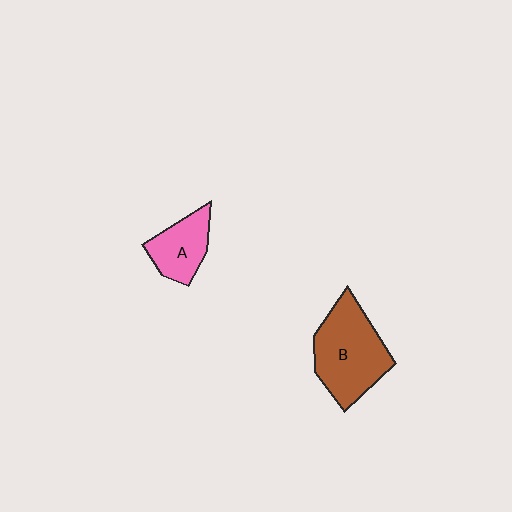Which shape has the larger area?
Shape B (brown).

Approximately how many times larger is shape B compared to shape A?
Approximately 1.8 times.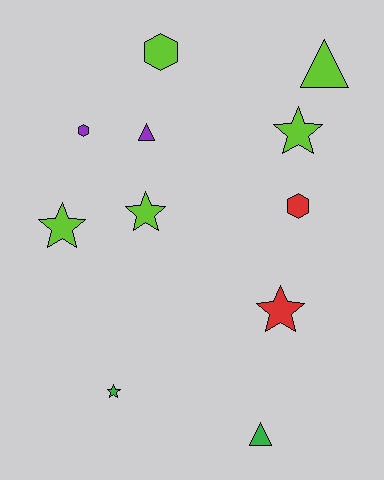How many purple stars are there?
There are no purple stars.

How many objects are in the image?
There are 11 objects.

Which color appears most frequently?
Lime, with 5 objects.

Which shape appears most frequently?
Star, with 5 objects.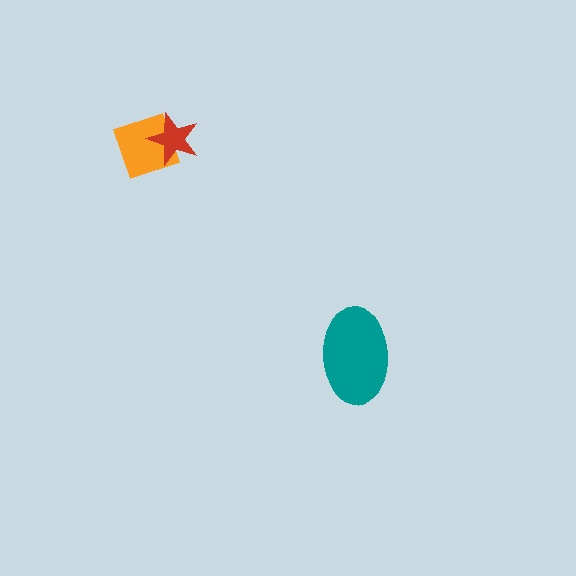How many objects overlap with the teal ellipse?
0 objects overlap with the teal ellipse.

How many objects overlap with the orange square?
1 object overlaps with the orange square.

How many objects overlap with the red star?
1 object overlaps with the red star.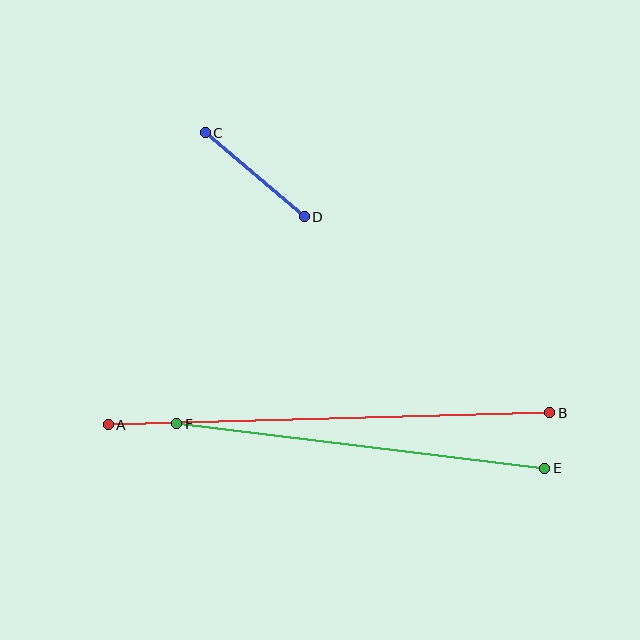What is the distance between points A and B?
The distance is approximately 442 pixels.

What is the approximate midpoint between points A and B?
The midpoint is at approximately (329, 419) pixels.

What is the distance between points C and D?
The distance is approximately 130 pixels.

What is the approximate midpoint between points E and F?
The midpoint is at approximately (361, 446) pixels.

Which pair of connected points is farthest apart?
Points A and B are farthest apart.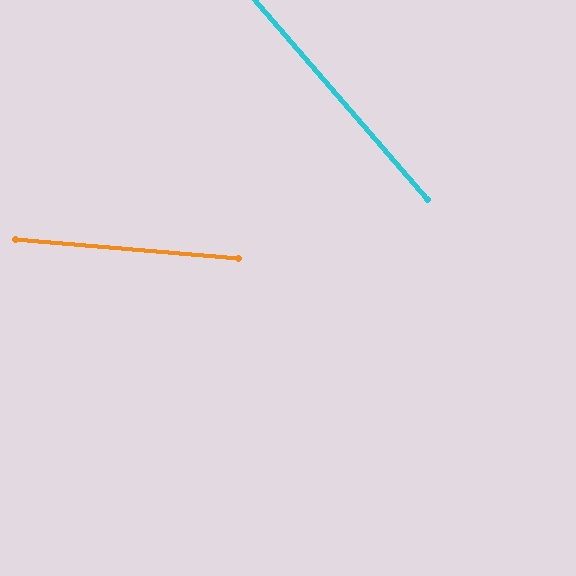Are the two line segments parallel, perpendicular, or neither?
Neither parallel nor perpendicular — they differ by about 45°.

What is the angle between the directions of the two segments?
Approximately 45 degrees.